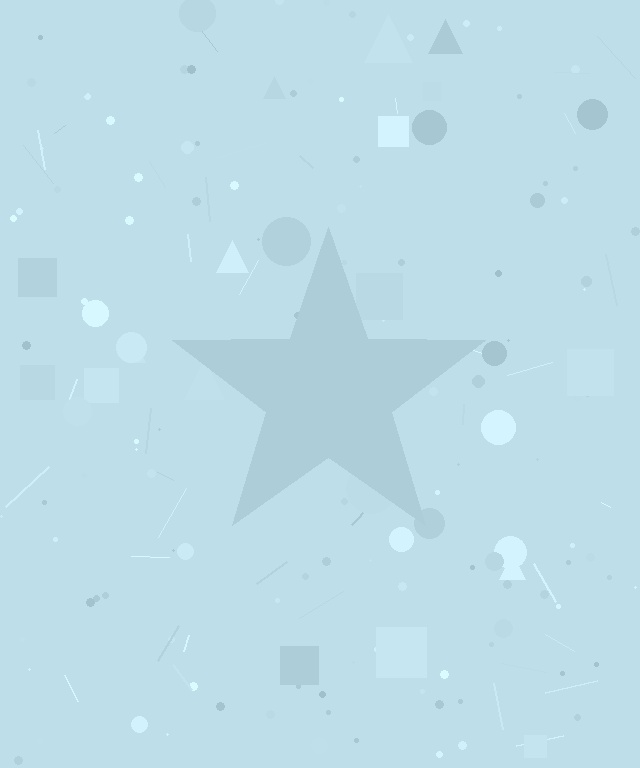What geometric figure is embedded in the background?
A star is embedded in the background.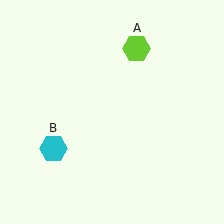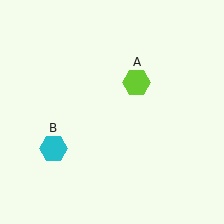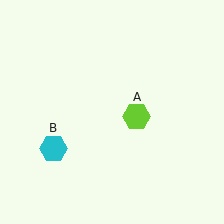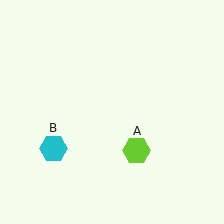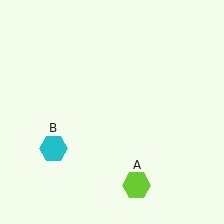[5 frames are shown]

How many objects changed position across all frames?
1 object changed position: lime hexagon (object A).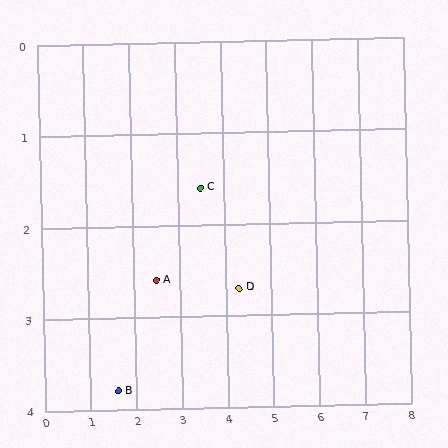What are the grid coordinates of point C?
Point C is at approximately (3.5, 1.6).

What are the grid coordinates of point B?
Point B is at approximately (1.6, 3.8).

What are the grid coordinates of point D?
Point D is at approximately (4.3, 2.7).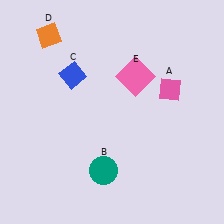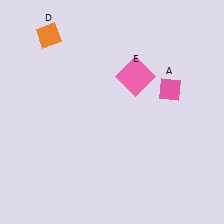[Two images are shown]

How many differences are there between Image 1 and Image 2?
There are 2 differences between the two images.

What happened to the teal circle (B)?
The teal circle (B) was removed in Image 2. It was in the bottom-left area of Image 1.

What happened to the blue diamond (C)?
The blue diamond (C) was removed in Image 2. It was in the top-left area of Image 1.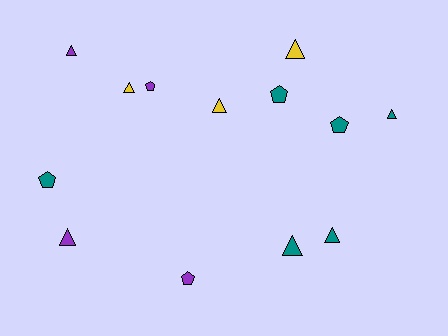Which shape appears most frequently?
Triangle, with 8 objects.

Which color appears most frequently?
Teal, with 6 objects.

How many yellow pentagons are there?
There are no yellow pentagons.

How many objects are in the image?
There are 13 objects.